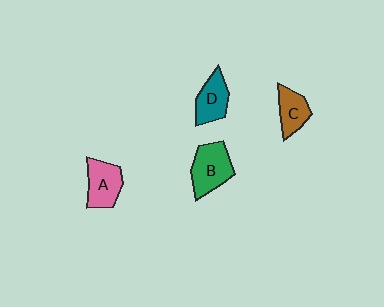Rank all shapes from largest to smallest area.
From largest to smallest: B (green), A (pink), D (teal), C (brown).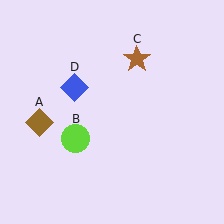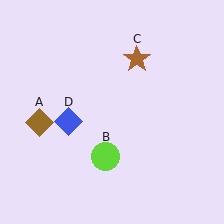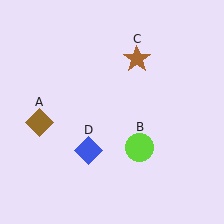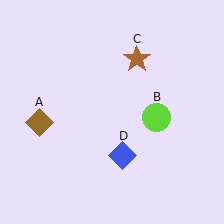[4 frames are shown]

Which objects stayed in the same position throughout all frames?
Brown diamond (object A) and brown star (object C) remained stationary.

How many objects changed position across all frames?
2 objects changed position: lime circle (object B), blue diamond (object D).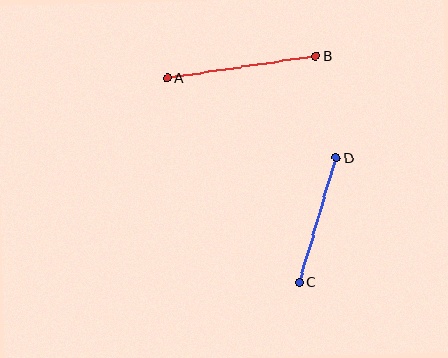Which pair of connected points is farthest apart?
Points A and B are farthest apart.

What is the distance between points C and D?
The distance is approximately 130 pixels.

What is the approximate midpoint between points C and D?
The midpoint is at approximately (317, 220) pixels.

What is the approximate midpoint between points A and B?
The midpoint is at approximately (242, 67) pixels.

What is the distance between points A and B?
The distance is approximately 150 pixels.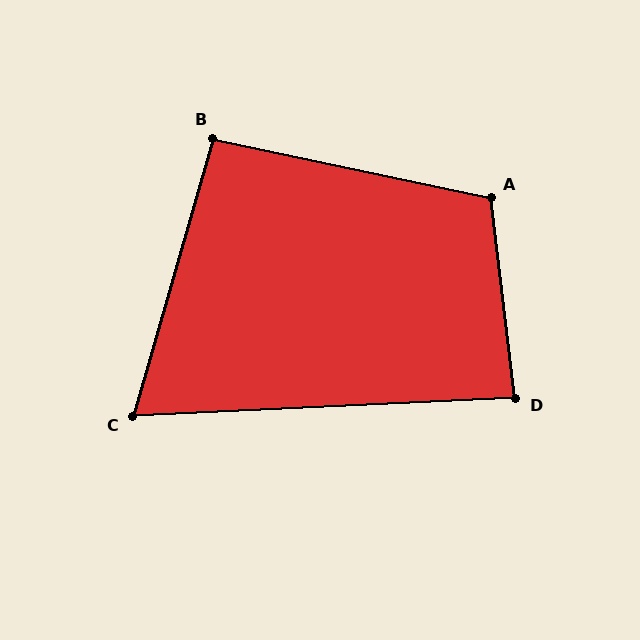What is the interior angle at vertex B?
Approximately 94 degrees (approximately right).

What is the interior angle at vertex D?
Approximately 86 degrees (approximately right).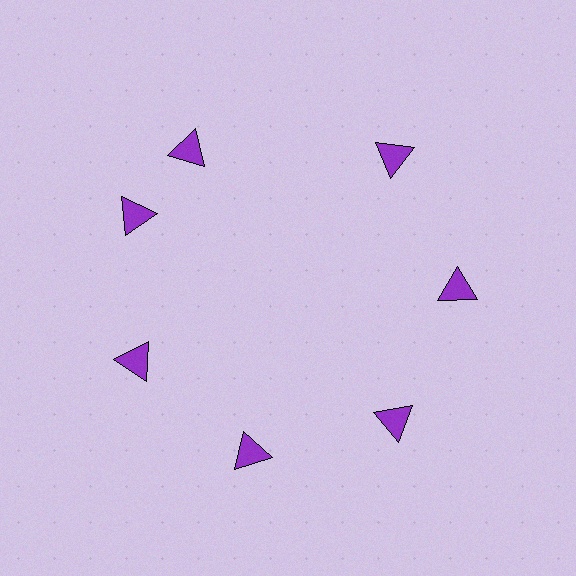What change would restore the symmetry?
The symmetry would be restored by rotating it back into even spacing with its neighbors so that all 7 triangles sit at equal angles and equal distance from the center.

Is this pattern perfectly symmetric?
No. The 7 purple triangles are arranged in a ring, but one element near the 12 o'clock position is rotated out of alignment along the ring, breaking the 7-fold rotational symmetry.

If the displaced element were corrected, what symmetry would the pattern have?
It would have 7-fold rotational symmetry — the pattern would map onto itself every 51 degrees.